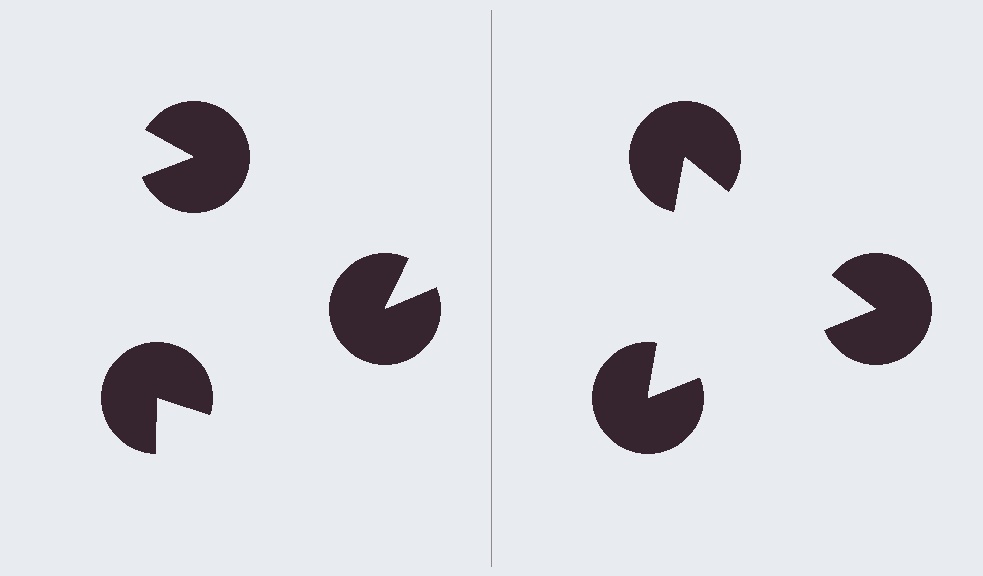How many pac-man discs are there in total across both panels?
6 — 3 on each side.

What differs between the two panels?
The pac-man discs are positioned identically on both sides; only the wedge orientations differ. On the right they align to a triangle; on the left they are misaligned.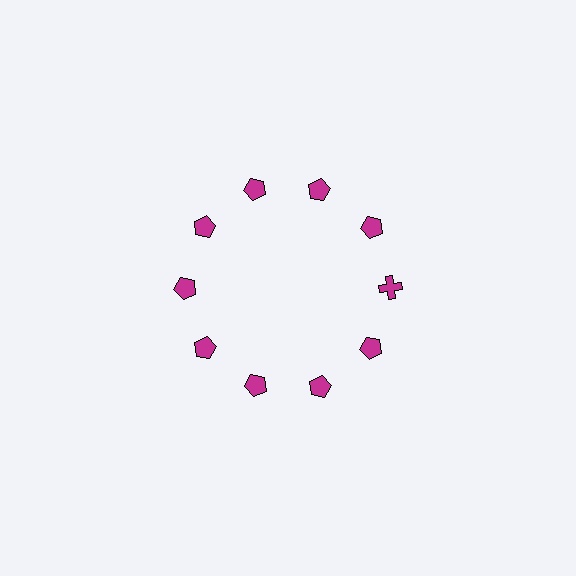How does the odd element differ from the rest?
It has a different shape: cross instead of pentagon.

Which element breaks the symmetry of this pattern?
The magenta cross at roughly the 3 o'clock position breaks the symmetry. All other shapes are magenta pentagons.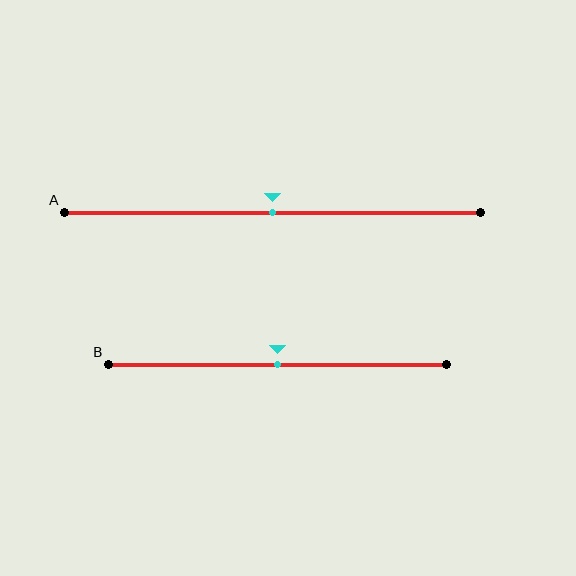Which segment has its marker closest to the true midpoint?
Segment A has its marker closest to the true midpoint.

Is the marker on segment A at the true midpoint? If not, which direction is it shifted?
Yes, the marker on segment A is at the true midpoint.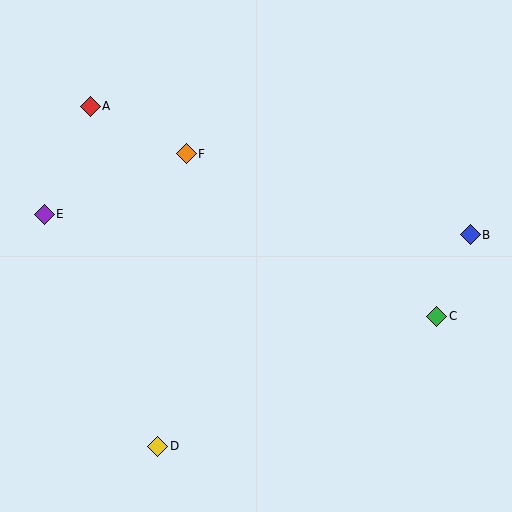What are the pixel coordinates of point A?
Point A is at (90, 106).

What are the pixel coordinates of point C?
Point C is at (437, 316).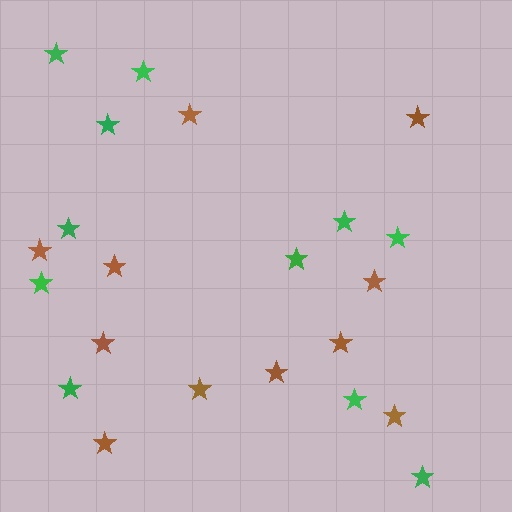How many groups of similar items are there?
There are 2 groups: one group of green stars (11) and one group of brown stars (11).